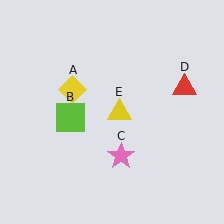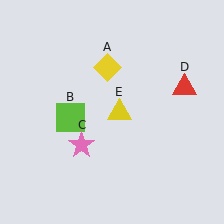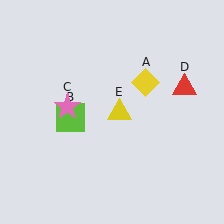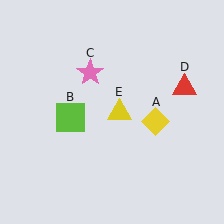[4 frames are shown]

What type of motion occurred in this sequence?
The yellow diamond (object A), pink star (object C) rotated clockwise around the center of the scene.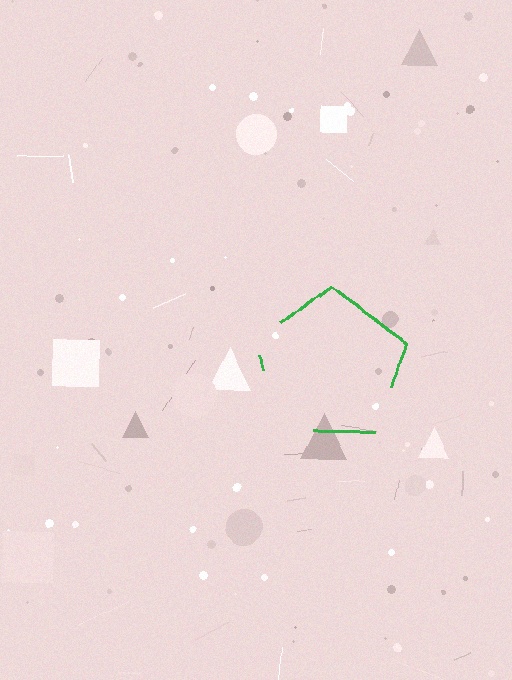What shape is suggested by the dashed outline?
The dashed outline suggests a pentagon.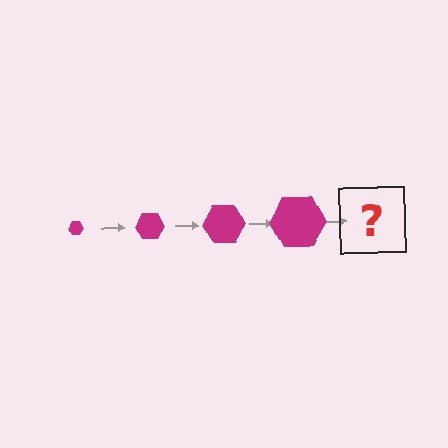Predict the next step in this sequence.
The next step is a magenta hexagon, larger than the previous one.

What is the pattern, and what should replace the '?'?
The pattern is that the hexagon gets progressively larger each step. The '?' should be a magenta hexagon, larger than the previous one.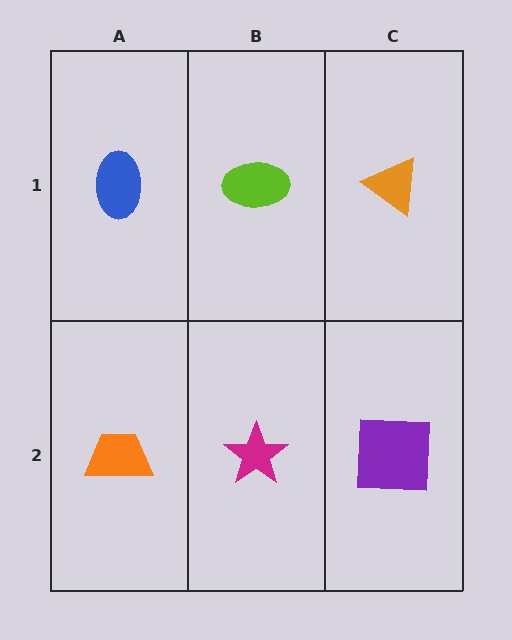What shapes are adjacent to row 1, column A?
An orange trapezoid (row 2, column A), a lime ellipse (row 1, column B).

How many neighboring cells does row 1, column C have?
2.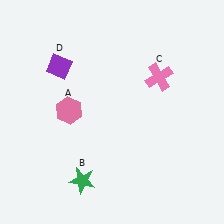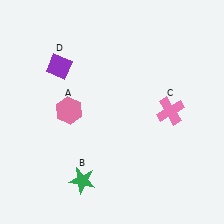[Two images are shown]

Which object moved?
The pink cross (C) moved down.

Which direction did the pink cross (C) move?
The pink cross (C) moved down.